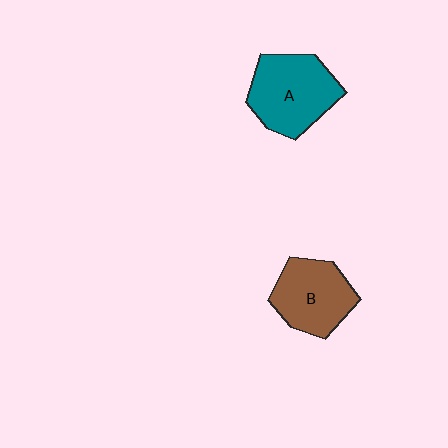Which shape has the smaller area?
Shape B (brown).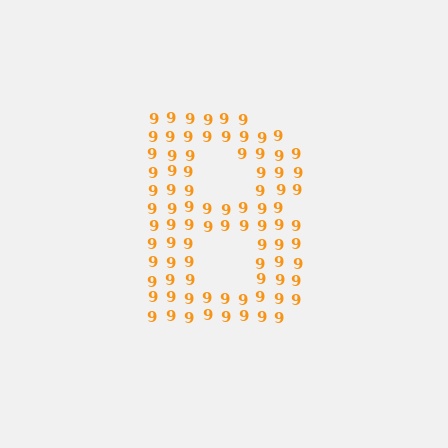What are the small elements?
The small elements are digit 9's.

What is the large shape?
The large shape is the letter B.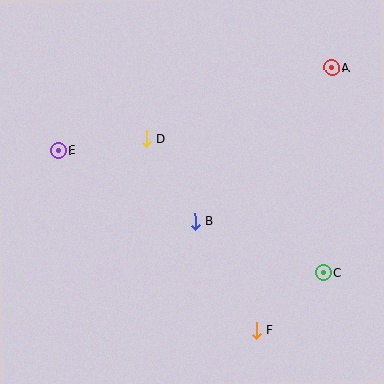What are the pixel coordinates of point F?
Point F is at (256, 330).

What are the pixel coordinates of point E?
Point E is at (58, 150).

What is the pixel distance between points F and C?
The distance between F and C is 88 pixels.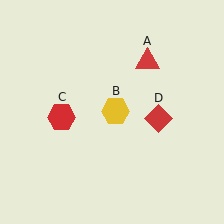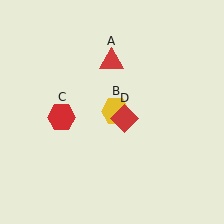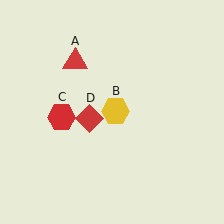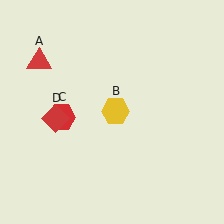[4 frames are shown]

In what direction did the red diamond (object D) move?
The red diamond (object D) moved left.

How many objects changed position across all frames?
2 objects changed position: red triangle (object A), red diamond (object D).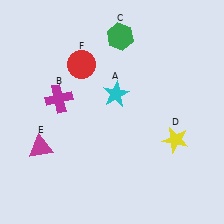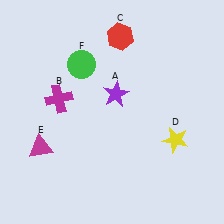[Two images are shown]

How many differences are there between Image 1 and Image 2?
There are 3 differences between the two images.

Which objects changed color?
A changed from cyan to purple. C changed from green to red. F changed from red to green.